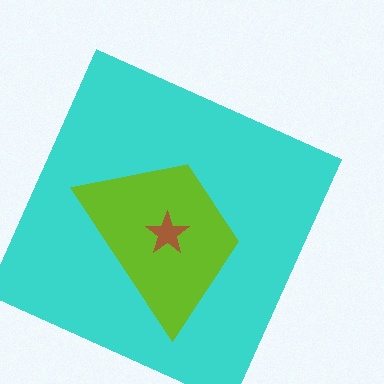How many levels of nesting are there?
3.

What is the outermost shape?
The cyan square.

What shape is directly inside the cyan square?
The lime trapezoid.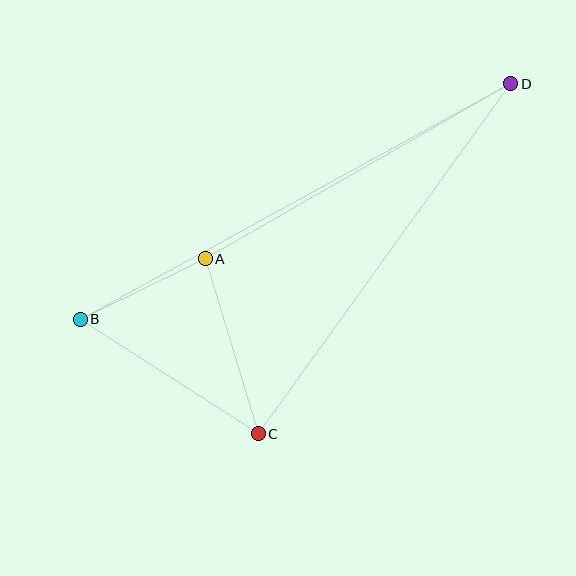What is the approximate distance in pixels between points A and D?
The distance between A and D is approximately 353 pixels.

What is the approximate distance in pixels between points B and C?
The distance between B and C is approximately 212 pixels.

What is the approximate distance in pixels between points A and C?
The distance between A and C is approximately 183 pixels.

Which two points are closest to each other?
Points A and B are closest to each other.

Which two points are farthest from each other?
Points B and D are farthest from each other.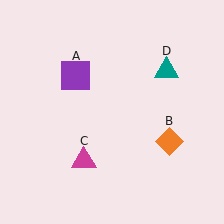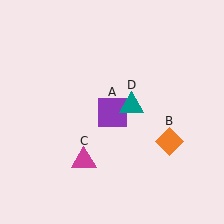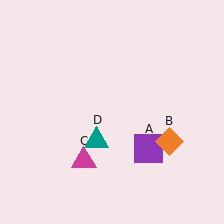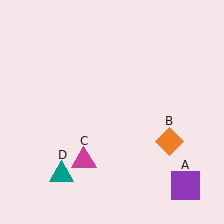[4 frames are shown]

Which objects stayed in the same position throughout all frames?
Orange diamond (object B) and magenta triangle (object C) remained stationary.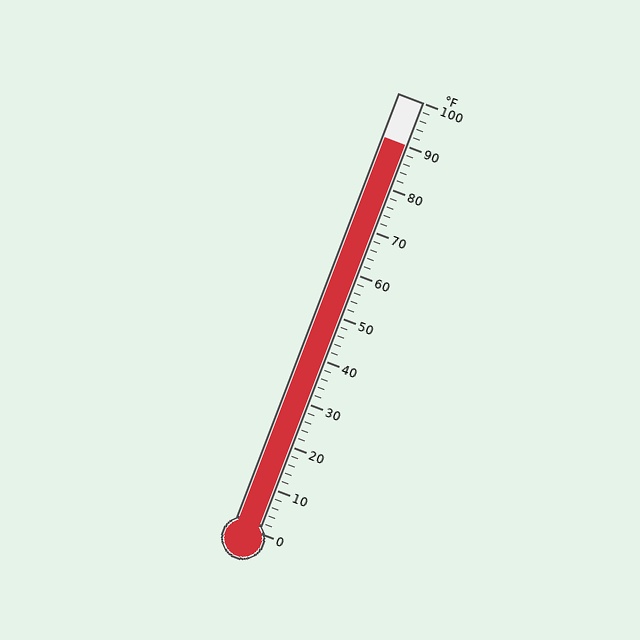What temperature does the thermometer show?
The thermometer shows approximately 90°F.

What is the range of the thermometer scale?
The thermometer scale ranges from 0°F to 100°F.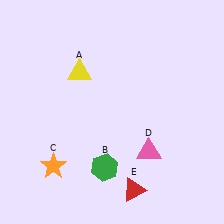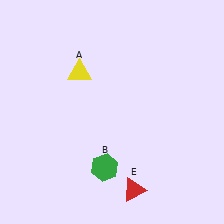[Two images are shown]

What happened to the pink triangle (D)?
The pink triangle (D) was removed in Image 2. It was in the bottom-right area of Image 1.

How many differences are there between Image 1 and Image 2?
There are 2 differences between the two images.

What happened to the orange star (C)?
The orange star (C) was removed in Image 2. It was in the bottom-left area of Image 1.